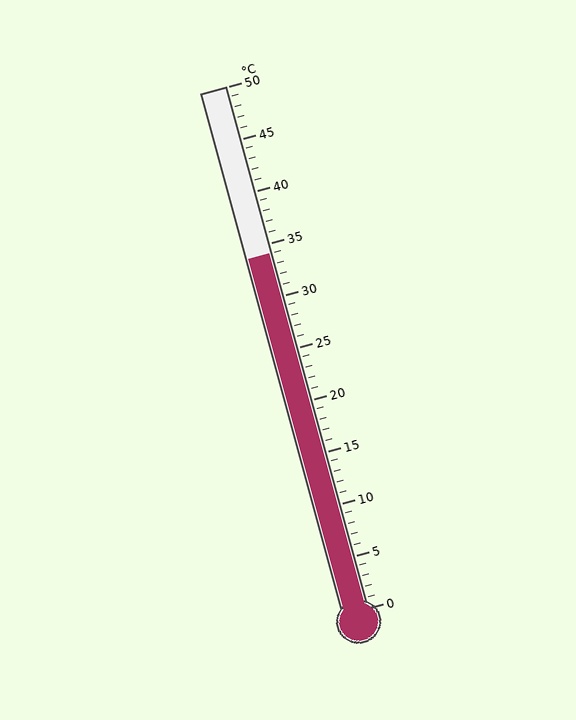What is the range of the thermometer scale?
The thermometer scale ranges from 0°C to 50°C.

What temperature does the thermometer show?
The thermometer shows approximately 34°C.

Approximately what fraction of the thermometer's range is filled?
The thermometer is filled to approximately 70% of its range.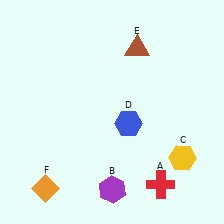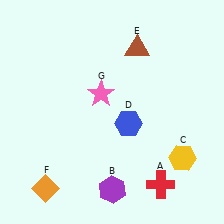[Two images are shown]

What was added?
A pink star (G) was added in Image 2.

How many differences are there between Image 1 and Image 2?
There is 1 difference between the two images.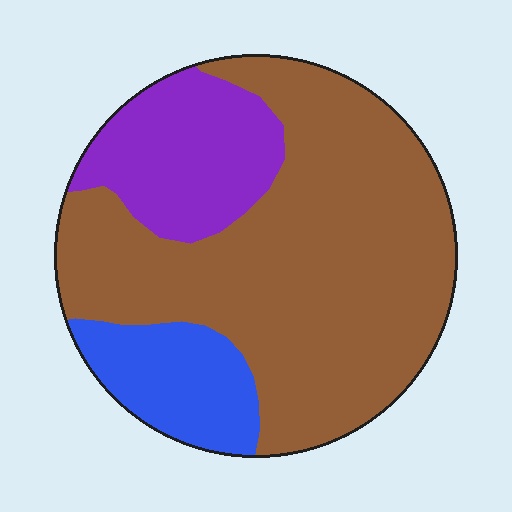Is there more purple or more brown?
Brown.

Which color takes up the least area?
Blue, at roughly 15%.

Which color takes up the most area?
Brown, at roughly 65%.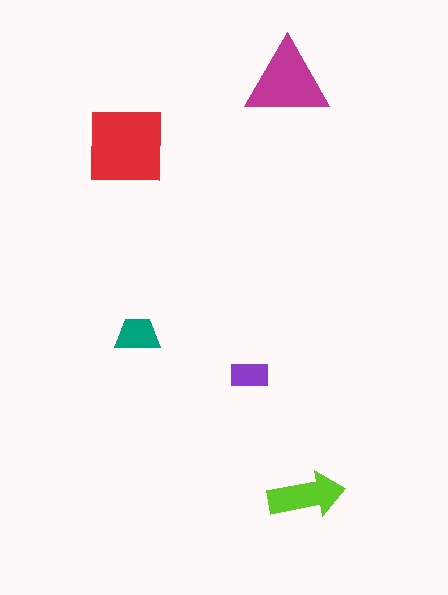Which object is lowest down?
The lime arrow is bottommost.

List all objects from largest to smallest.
The red square, the magenta triangle, the lime arrow, the teal trapezoid, the purple rectangle.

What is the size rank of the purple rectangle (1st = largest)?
5th.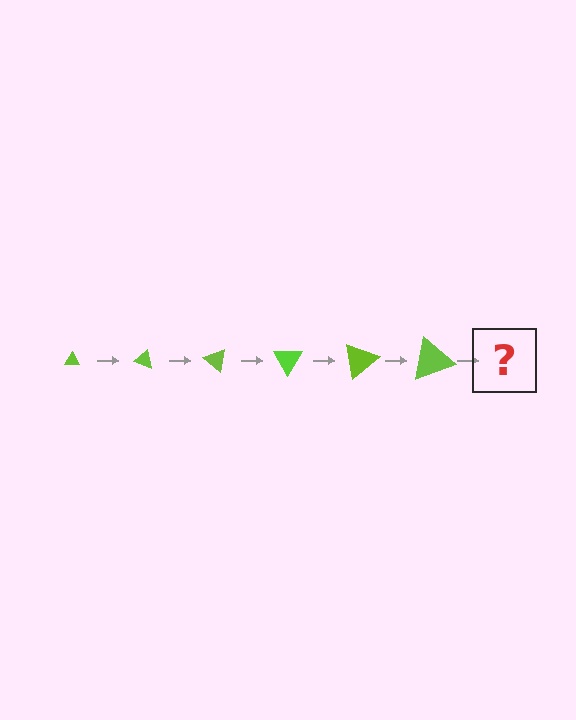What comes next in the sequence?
The next element should be a triangle, larger than the previous one and rotated 120 degrees from the start.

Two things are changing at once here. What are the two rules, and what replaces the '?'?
The two rules are that the triangle grows larger each step and it rotates 20 degrees each step. The '?' should be a triangle, larger than the previous one and rotated 120 degrees from the start.